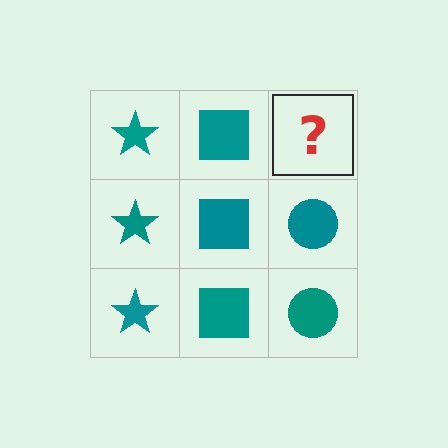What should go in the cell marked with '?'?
The missing cell should contain a teal circle.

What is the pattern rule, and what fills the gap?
The rule is that each column has a consistent shape. The gap should be filled with a teal circle.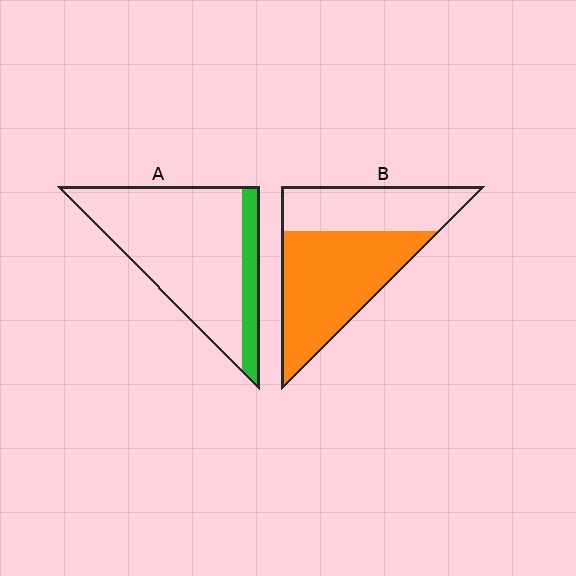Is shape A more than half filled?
No.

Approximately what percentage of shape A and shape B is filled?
A is approximately 15% and B is approximately 60%.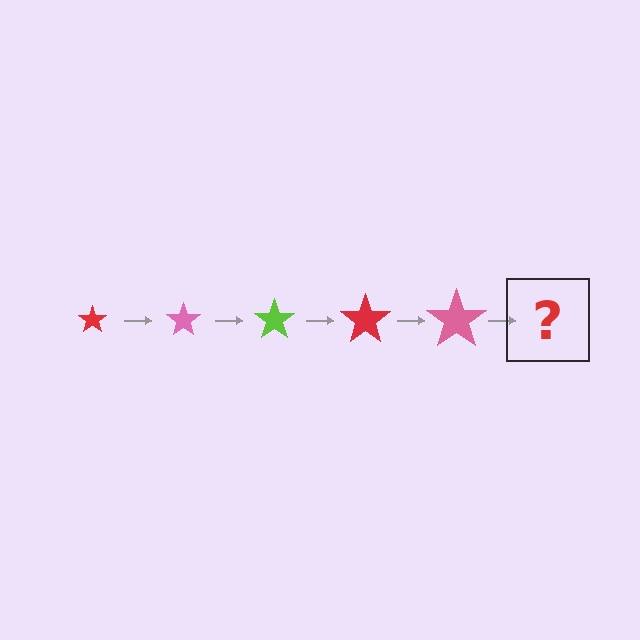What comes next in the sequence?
The next element should be a lime star, larger than the previous one.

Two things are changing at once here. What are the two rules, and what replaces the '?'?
The two rules are that the star grows larger each step and the color cycles through red, pink, and lime. The '?' should be a lime star, larger than the previous one.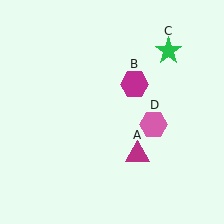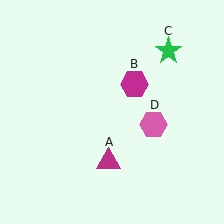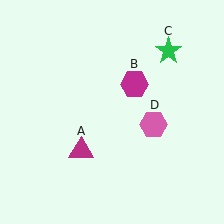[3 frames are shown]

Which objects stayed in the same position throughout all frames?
Magenta hexagon (object B) and green star (object C) and pink hexagon (object D) remained stationary.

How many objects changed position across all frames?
1 object changed position: magenta triangle (object A).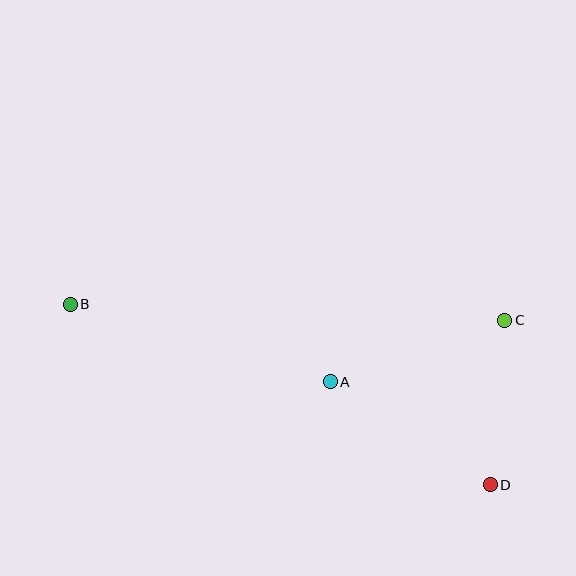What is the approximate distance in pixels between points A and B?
The distance between A and B is approximately 271 pixels.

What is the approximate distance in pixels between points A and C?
The distance between A and C is approximately 185 pixels.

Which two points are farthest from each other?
Points B and D are farthest from each other.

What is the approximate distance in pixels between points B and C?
The distance between B and C is approximately 435 pixels.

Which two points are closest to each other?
Points C and D are closest to each other.